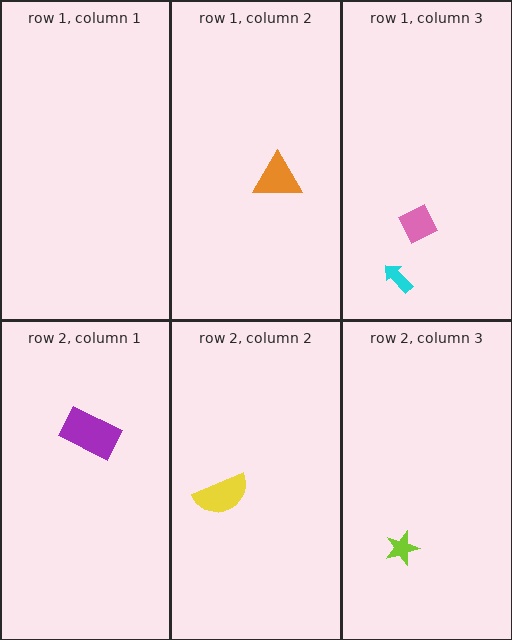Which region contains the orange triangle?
The row 1, column 2 region.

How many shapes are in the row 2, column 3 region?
1.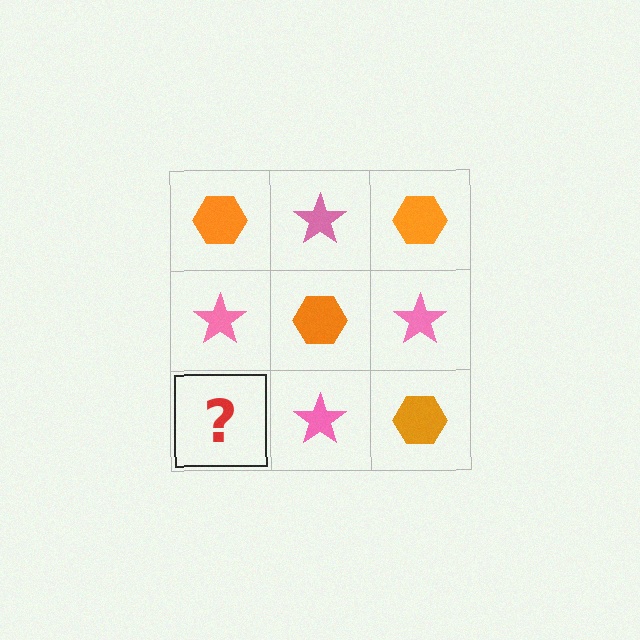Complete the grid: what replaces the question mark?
The question mark should be replaced with an orange hexagon.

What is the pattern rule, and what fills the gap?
The rule is that it alternates orange hexagon and pink star in a checkerboard pattern. The gap should be filled with an orange hexagon.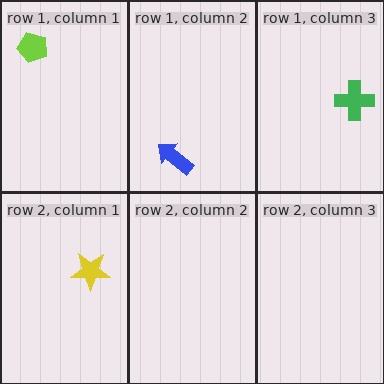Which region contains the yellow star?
The row 2, column 1 region.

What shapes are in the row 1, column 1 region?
The lime pentagon.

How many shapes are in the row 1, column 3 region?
1.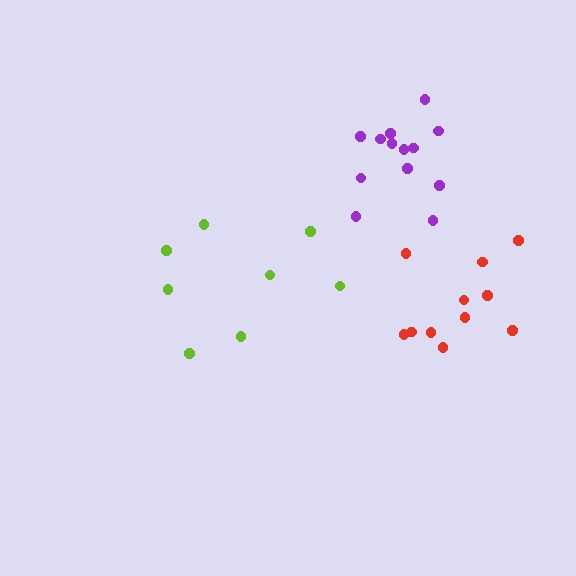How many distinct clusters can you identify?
There are 3 distinct clusters.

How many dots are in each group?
Group 1: 11 dots, Group 2: 13 dots, Group 3: 8 dots (32 total).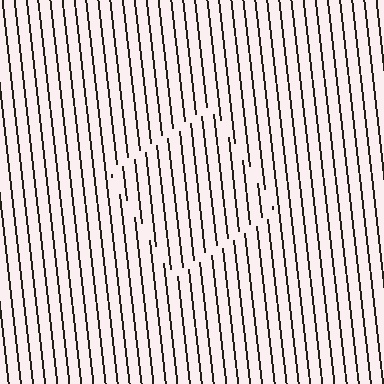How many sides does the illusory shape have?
4 sides — the line-ends trace a square.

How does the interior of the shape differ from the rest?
The interior of the shape contains the same grating, shifted by half a period — the contour is defined by the phase discontinuity where line-ends from the inner and outer gratings abut.